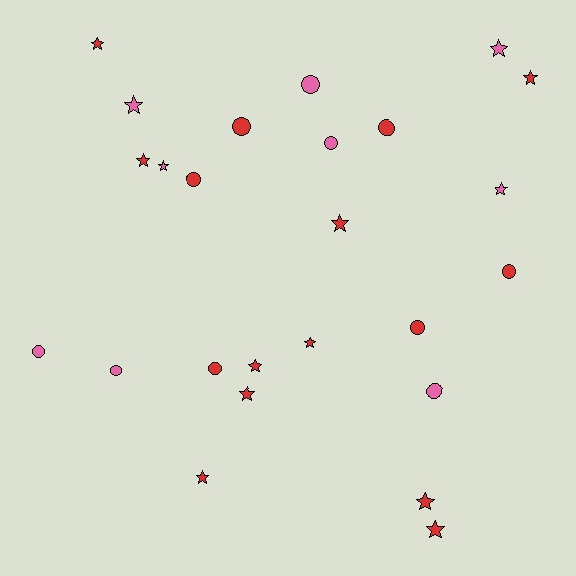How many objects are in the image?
There are 25 objects.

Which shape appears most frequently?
Star, with 14 objects.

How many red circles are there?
There are 6 red circles.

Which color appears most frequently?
Red, with 16 objects.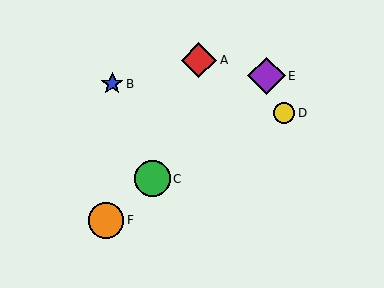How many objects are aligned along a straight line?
3 objects (C, E, F) are aligned along a straight line.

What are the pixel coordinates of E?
Object E is at (267, 76).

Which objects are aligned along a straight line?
Objects C, E, F are aligned along a straight line.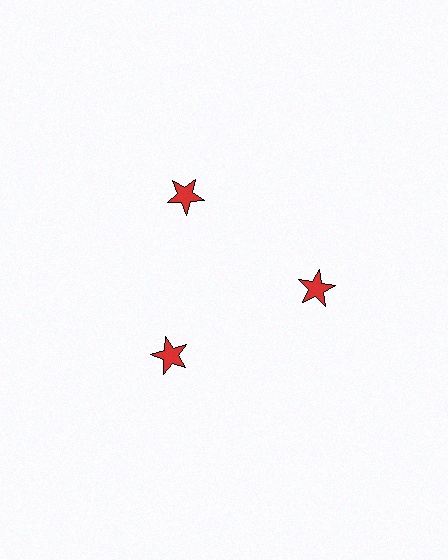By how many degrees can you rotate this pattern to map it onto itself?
The pattern maps onto itself every 120 degrees of rotation.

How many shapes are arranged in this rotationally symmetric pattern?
There are 3 shapes, arranged in 3 groups of 1.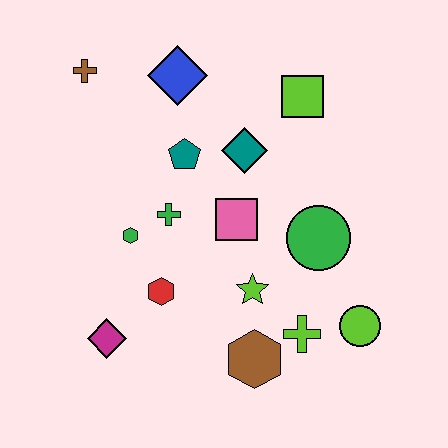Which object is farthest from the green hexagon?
The lime circle is farthest from the green hexagon.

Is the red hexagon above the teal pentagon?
No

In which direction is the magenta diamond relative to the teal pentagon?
The magenta diamond is below the teal pentagon.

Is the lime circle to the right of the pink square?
Yes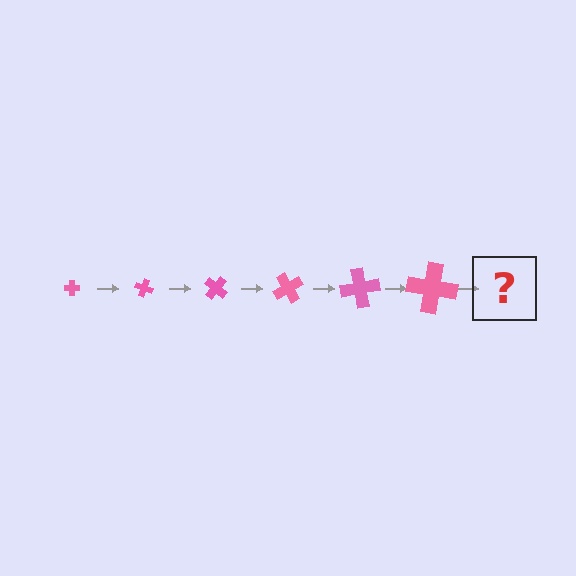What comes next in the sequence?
The next element should be a cross, larger than the previous one and rotated 120 degrees from the start.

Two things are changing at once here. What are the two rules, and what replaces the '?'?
The two rules are that the cross grows larger each step and it rotates 20 degrees each step. The '?' should be a cross, larger than the previous one and rotated 120 degrees from the start.